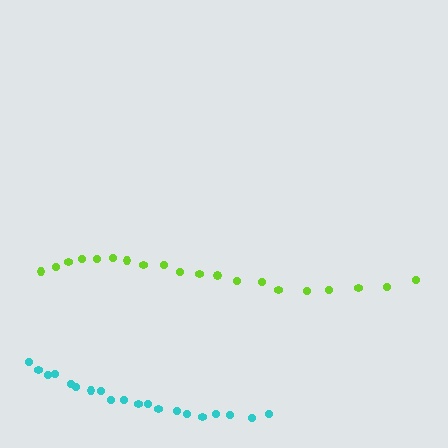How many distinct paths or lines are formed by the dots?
There are 2 distinct paths.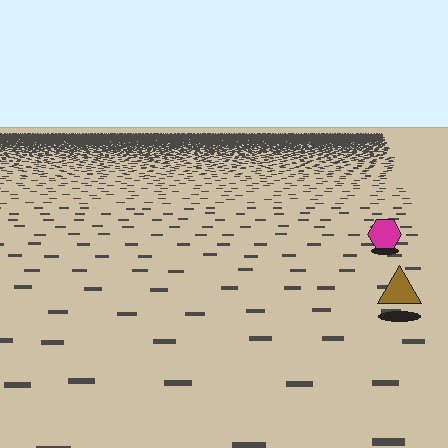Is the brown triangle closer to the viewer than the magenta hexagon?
Yes. The brown triangle is closer — you can tell from the texture gradient: the ground texture is coarser near it.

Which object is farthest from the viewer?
The magenta hexagon is farthest from the viewer. It appears smaller and the ground texture around it is denser.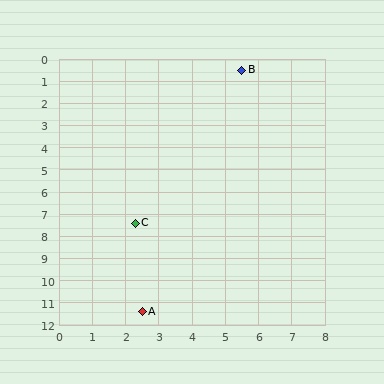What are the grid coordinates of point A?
Point A is at approximately (2.5, 11.4).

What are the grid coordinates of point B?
Point B is at approximately (5.5, 0.5).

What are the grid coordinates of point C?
Point C is at approximately (2.3, 7.4).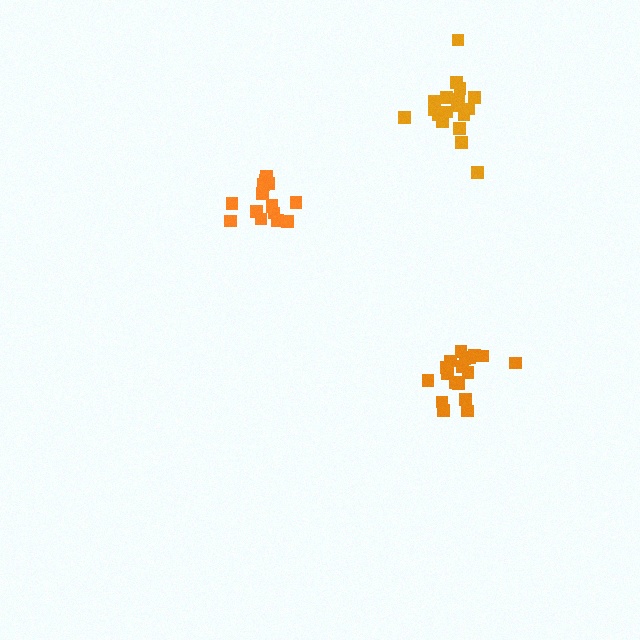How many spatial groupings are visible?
There are 3 spatial groupings.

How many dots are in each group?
Group 1: 15 dots, Group 2: 18 dots, Group 3: 18 dots (51 total).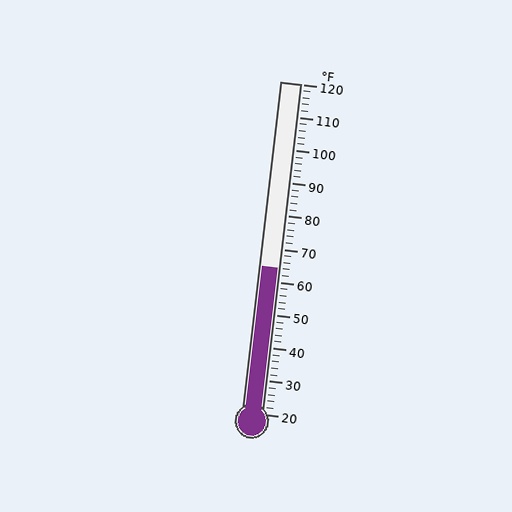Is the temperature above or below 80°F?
The temperature is below 80°F.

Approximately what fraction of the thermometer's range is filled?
The thermometer is filled to approximately 45% of its range.